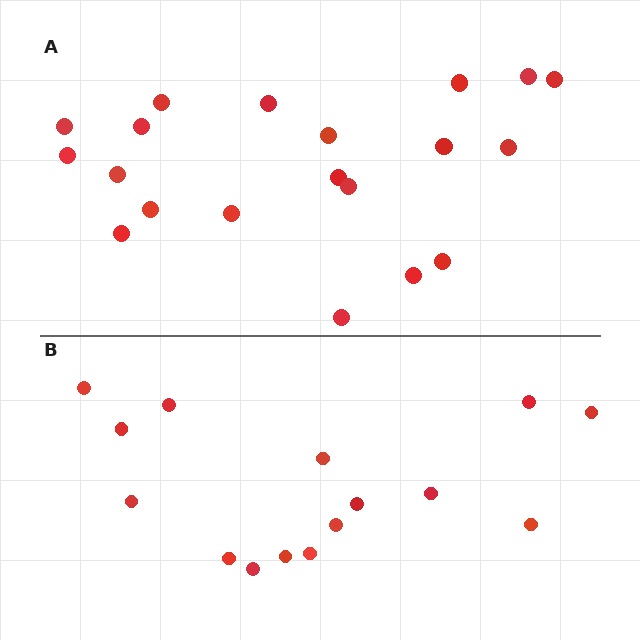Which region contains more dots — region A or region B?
Region A (the top region) has more dots.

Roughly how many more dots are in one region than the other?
Region A has about 5 more dots than region B.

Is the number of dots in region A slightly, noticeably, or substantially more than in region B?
Region A has noticeably more, but not dramatically so. The ratio is roughly 1.3 to 1.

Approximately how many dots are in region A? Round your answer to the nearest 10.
About 20 dots.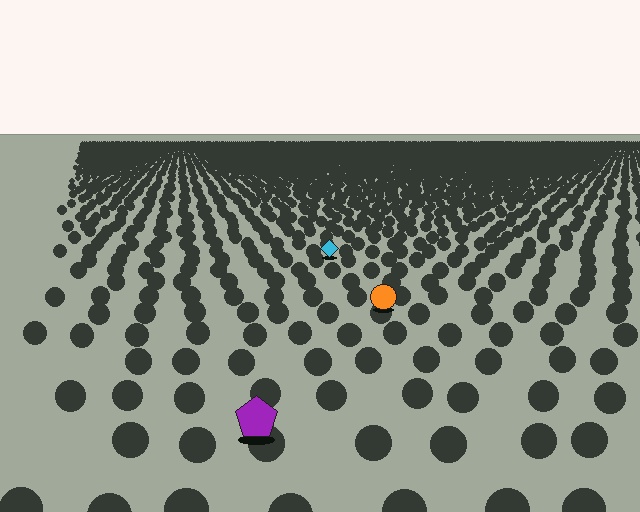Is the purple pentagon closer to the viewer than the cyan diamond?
Yes. The purple pentagon is closer — you can tell from the texture gradient: the ground texture is coarser near it.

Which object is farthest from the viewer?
The cyan diamond is farthest from the viewer. It appears smaller and the ground texture around it is denser.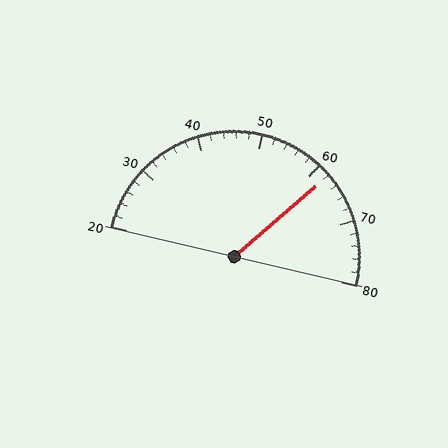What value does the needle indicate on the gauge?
The needle indicates approximately 62.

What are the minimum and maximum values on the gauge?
The gauge ranges from 20 to 80.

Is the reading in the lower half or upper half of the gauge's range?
The reading is in the upper half of the range (20 to 80).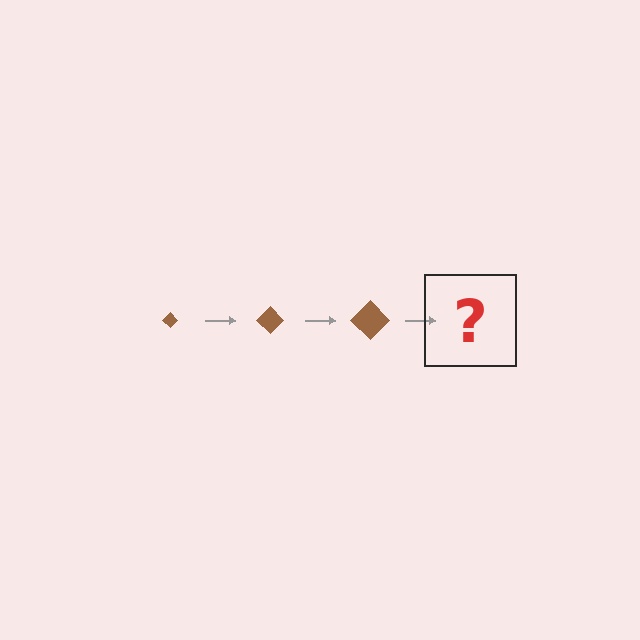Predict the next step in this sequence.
The next step is a brown diamond, larger than the previous one.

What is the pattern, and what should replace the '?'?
The pattern is that the diamond gets progressively larger each step. The '?' should be a brown diamond, larger than the previous one.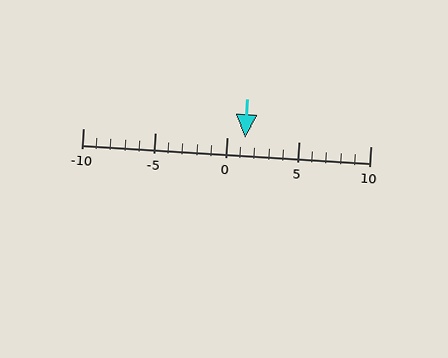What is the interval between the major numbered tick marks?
The major tick marks are spaced 5 units apart.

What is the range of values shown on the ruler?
The ruler shows values from -10 to 10.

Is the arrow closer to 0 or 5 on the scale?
The arrow is closer to 0.